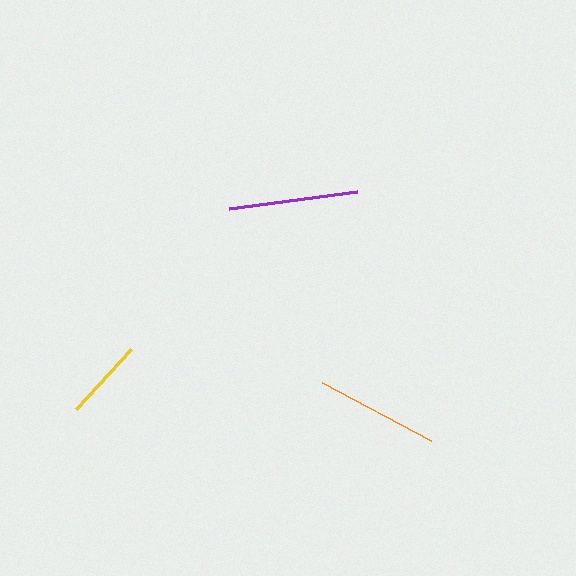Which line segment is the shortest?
The yellow line is the shortest at approximately 82 pixels.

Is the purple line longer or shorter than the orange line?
The purple line is longer than the orange line.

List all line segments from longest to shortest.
From longest to shortest: purple, orange, yellow.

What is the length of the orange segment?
The orange segment is approximately 124 pixels long.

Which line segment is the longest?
The purple line is the longest at approximately 129 pixels.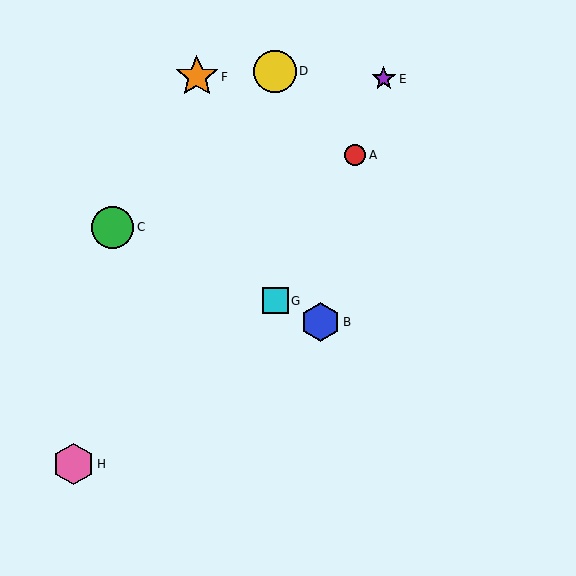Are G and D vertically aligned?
Yes, both are at x≈275.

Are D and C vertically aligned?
No, D is at x≈275 and C is at x≈113.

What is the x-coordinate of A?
Object A is at x≈355.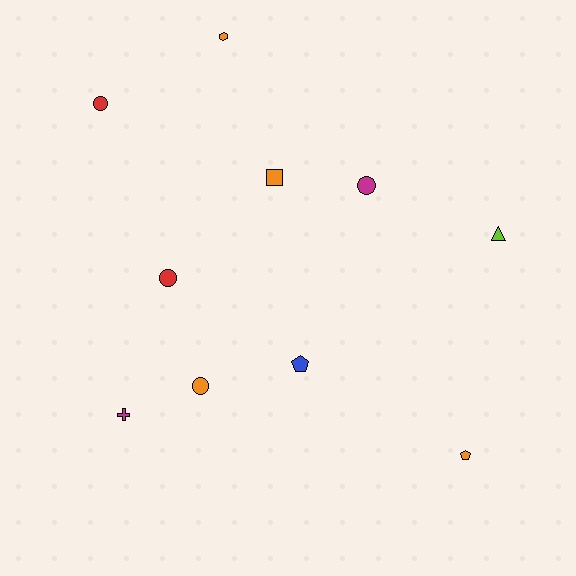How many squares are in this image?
There is 1 square.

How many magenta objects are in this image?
There are 2 magenta objects.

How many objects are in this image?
There are 10 objects.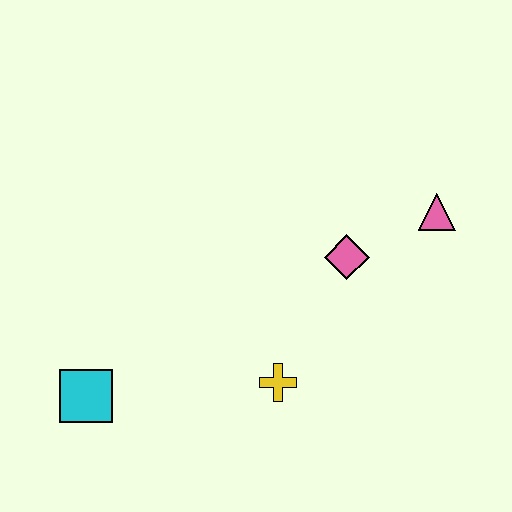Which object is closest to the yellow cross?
The pink diamond is closest to the yellow cross.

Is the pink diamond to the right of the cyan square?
Yes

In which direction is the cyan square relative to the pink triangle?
The cyan square is to the left of the pink triangle.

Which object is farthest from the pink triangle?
The cyan square is farthest from the pink triangle.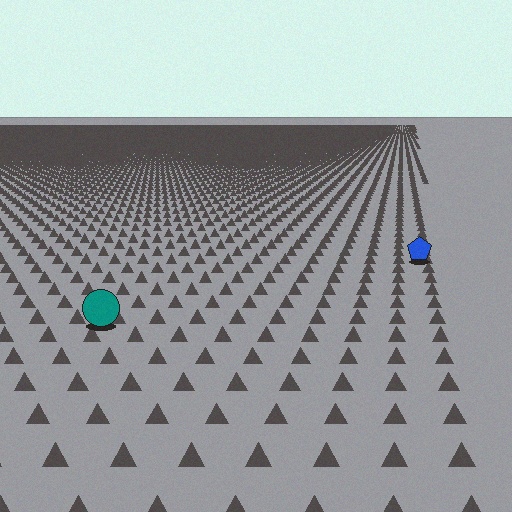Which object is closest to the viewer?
The teal circle is closest. The texture marks near it are larger and more spread out.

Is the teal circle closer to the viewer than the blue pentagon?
Yes. The teal circle is closer — you can tell from the texture gradient: the ground texture is coarser near it.